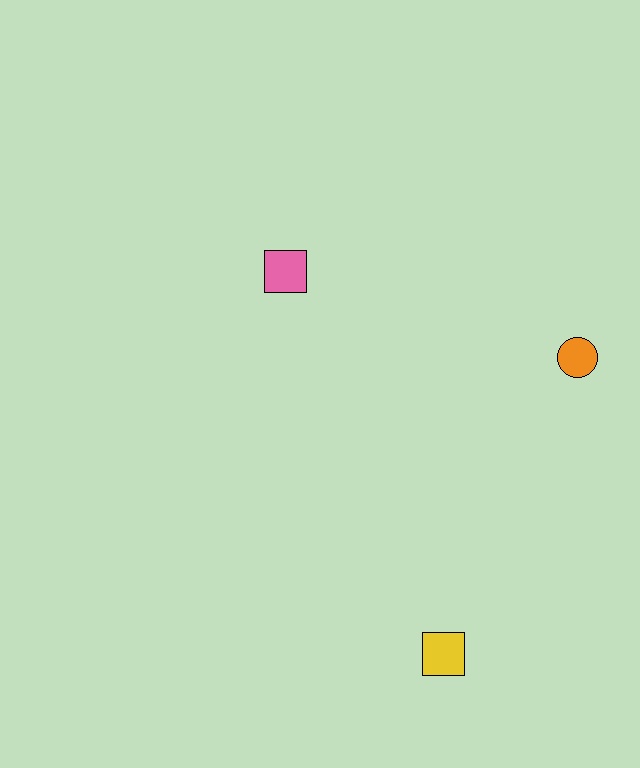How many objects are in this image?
There are 3 objects.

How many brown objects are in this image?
There are no brown objects.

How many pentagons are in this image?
There are no pentagons.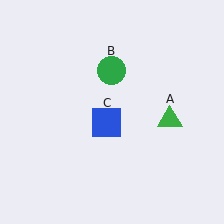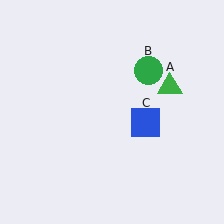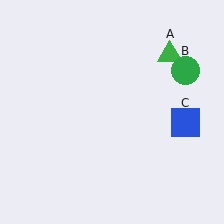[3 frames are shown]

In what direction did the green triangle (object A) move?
The green triangle (object A) moved up.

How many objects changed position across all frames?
3 objects changed position: green triangle (object A), green circle (object B), blue square (object C).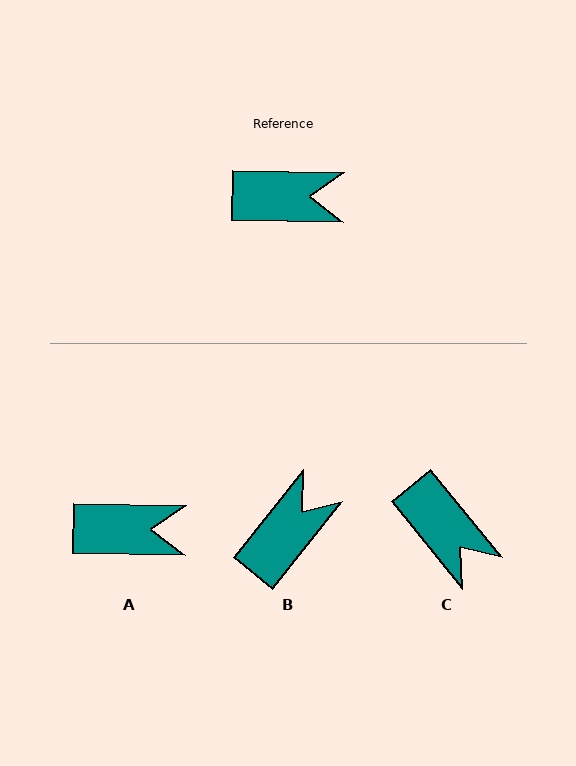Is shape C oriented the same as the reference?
No, it is off by about 50 degrees.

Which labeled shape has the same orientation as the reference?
A.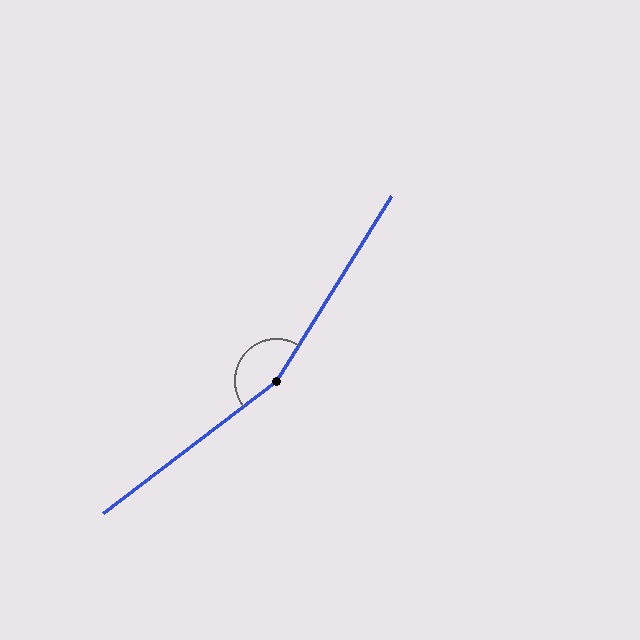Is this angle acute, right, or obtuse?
It is obtuse.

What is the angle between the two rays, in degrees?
Approximately 159 degrees.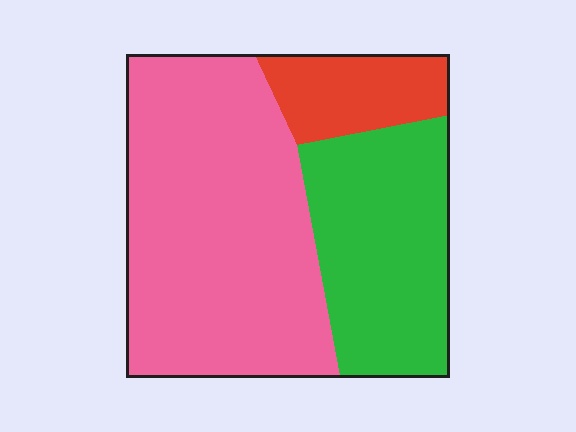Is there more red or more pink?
Pink.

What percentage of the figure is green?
Green takes up about one third (1/3) of the figure.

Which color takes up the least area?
Red, at roughly 15%.